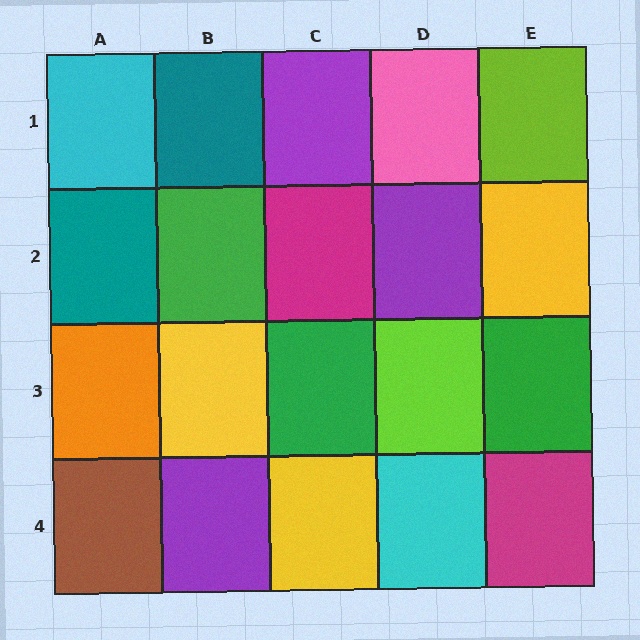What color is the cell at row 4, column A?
Brown.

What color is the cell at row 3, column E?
Green.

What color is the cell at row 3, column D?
Lime.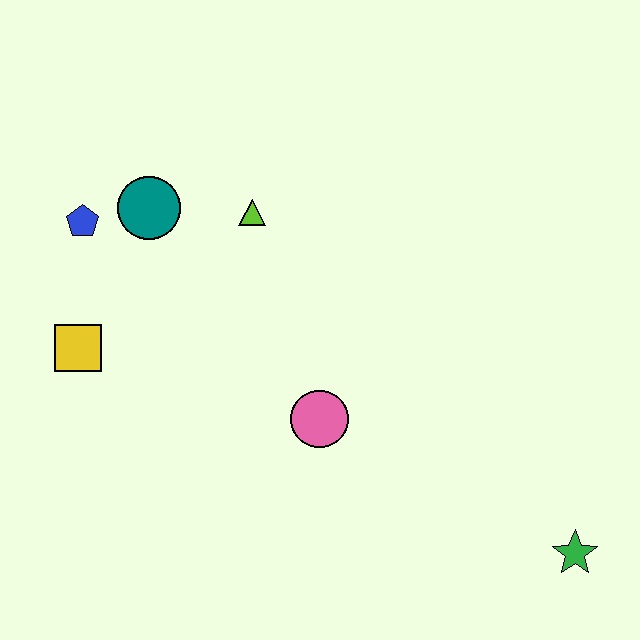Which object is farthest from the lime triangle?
The green star is farthest from the lime triangle.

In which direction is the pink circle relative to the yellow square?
The pink circle is to the right of the yellow square.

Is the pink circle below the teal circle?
Yes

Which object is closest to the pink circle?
The lime triangle is closest to the pink circle.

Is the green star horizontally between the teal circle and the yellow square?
No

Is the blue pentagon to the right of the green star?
No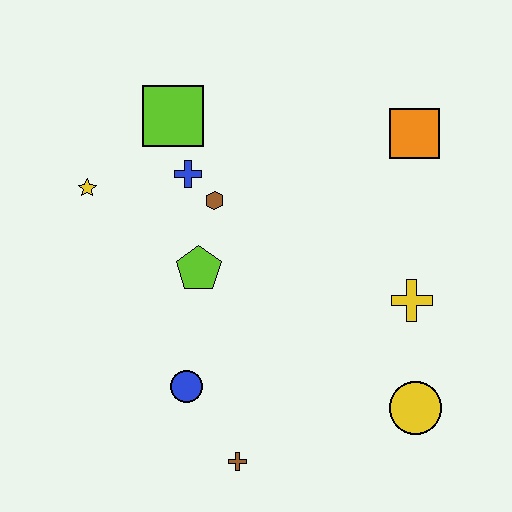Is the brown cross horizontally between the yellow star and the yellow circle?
Yes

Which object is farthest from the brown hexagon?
The yellow circle is farthest from the brown hexagon.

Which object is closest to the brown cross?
The blue circle is closest to the brown cross.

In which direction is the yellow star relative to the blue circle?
The yellow star is above the blue circle.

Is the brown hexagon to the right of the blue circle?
Yes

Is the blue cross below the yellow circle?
No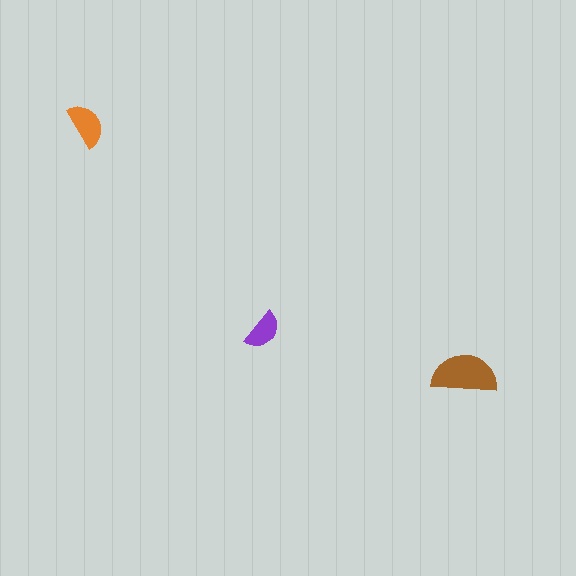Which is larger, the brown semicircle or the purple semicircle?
The brown one.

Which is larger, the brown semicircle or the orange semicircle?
The brown one.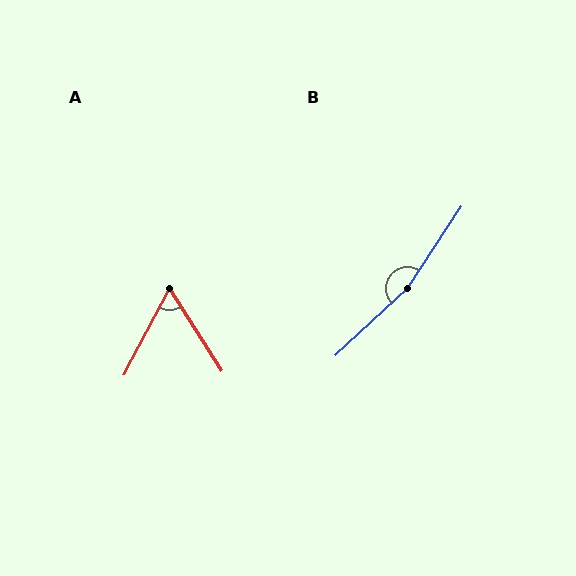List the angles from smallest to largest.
A (60°), B (167°).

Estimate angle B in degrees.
Approximately 167 degrees.